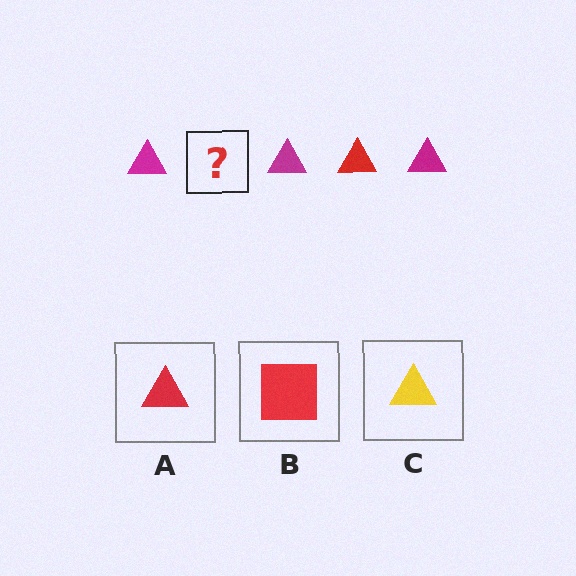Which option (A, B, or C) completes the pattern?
A.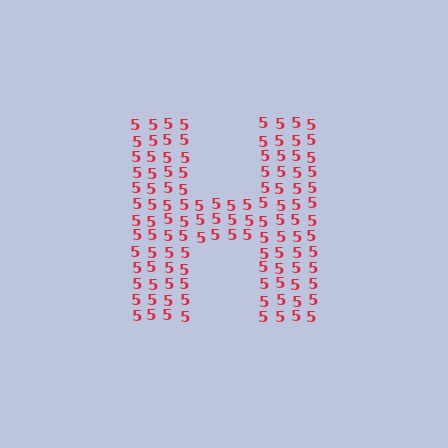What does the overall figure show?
The overall figure shows the letter H.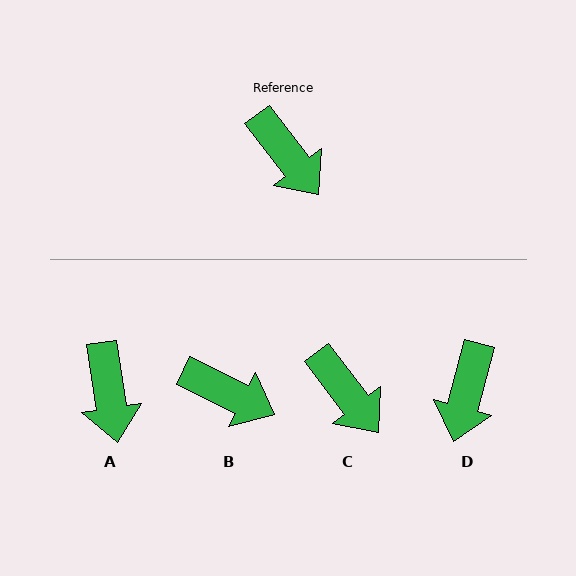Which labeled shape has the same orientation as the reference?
C.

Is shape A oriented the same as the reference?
No, it is off by about 29 degrees.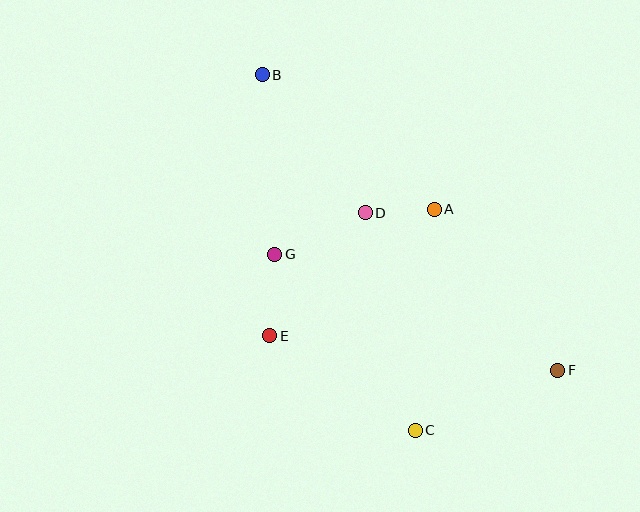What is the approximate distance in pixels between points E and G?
The distance between E and G is approximately 82 pixels.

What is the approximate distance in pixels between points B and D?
The distance between B and D is approximately 172 pixels.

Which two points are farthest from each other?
Points B and F are farthest from each other.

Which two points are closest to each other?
Points A and D are closest to each other.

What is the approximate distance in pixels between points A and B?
The distance between A and B is approximately 218 pixels.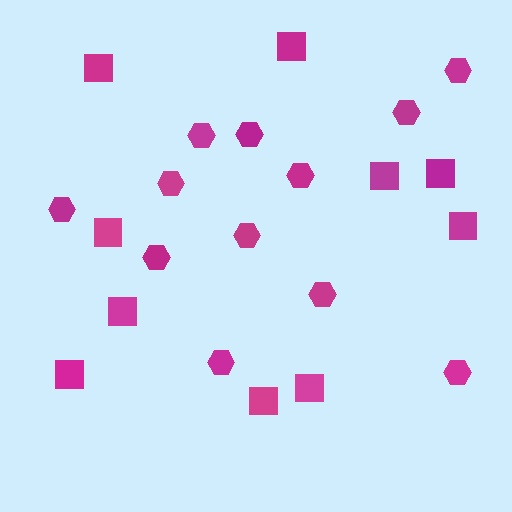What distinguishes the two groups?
There are 2 groups: one group of hexagons (12) and one group of squares (10).